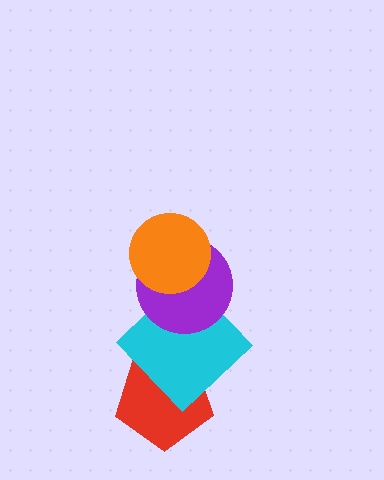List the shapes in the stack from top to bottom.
From top to bottom: the orange circle, the purple circle, the cyan diamond, the red pentagon.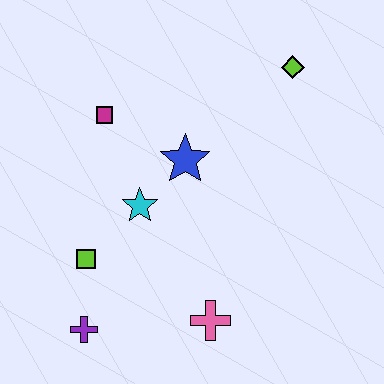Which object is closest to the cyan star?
The blue star is closest to the cyan star.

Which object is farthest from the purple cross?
The lime diamond is farthest from the purple cross.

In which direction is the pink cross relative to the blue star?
The pink cross is below the blue star.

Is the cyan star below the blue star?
Yes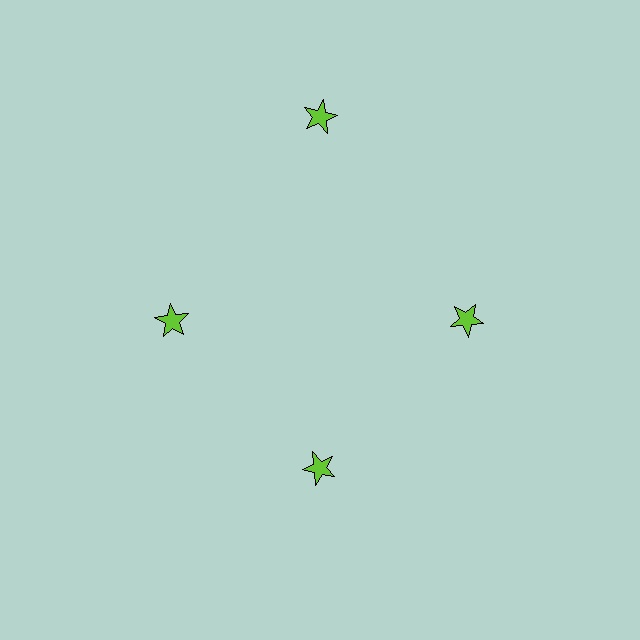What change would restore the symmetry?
The symmetry would be restored by moving it inward, back onto the ring so that all 4 stars sit at equal angles and equal distance from the center.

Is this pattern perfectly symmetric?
No. The 4 lime stars are arranged in a ring, but one element near the 12 o'clock position is pushed outward from the center, breaking the 4-fold rotational symmetry.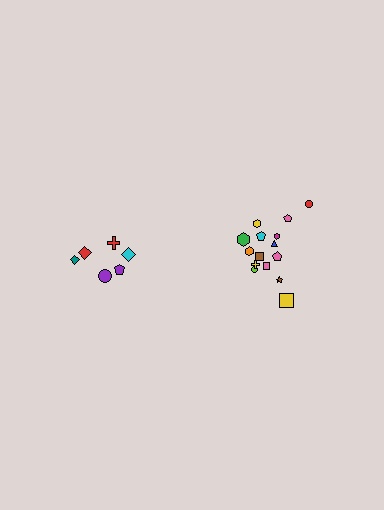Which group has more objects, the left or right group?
The right group.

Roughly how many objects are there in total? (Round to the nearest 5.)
Roughly 20 objects in total.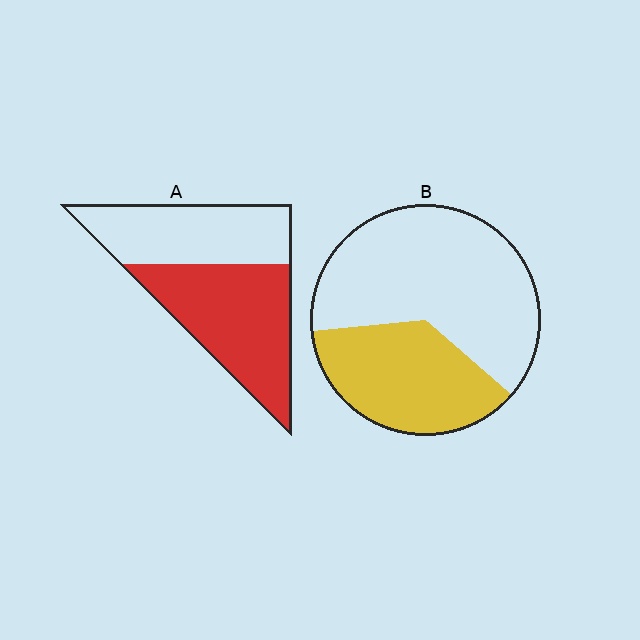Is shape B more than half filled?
No.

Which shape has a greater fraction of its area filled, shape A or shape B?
Shape A.